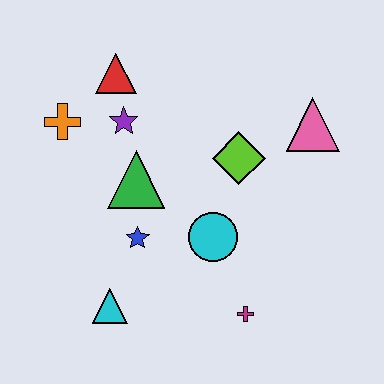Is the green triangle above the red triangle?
No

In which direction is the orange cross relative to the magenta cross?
The orange cross is above the magenta cross.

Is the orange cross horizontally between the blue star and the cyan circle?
No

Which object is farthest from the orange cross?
The magenta cross is farthest from the orange cross.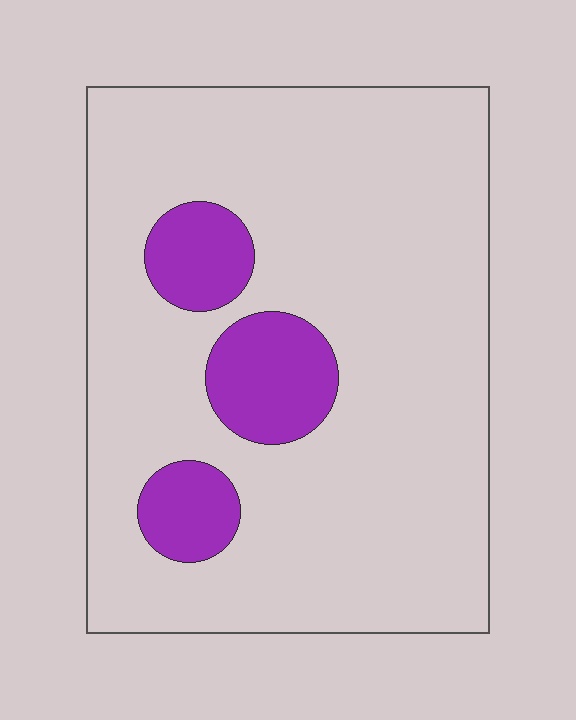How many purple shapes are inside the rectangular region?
3.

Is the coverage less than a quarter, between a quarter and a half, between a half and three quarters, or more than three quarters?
Less than a quarter.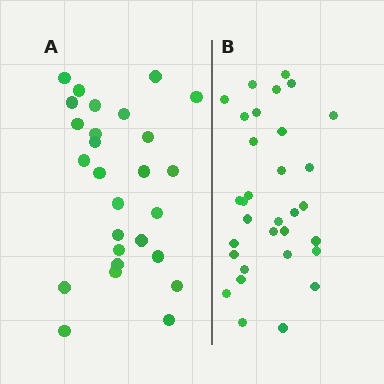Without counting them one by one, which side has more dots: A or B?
Region B (the right region) has more dots.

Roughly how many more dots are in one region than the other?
Region B has about 5 more dots than region A.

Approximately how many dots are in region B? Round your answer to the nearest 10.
About 30 dots. (The exact count is 32, which rounds to 30.)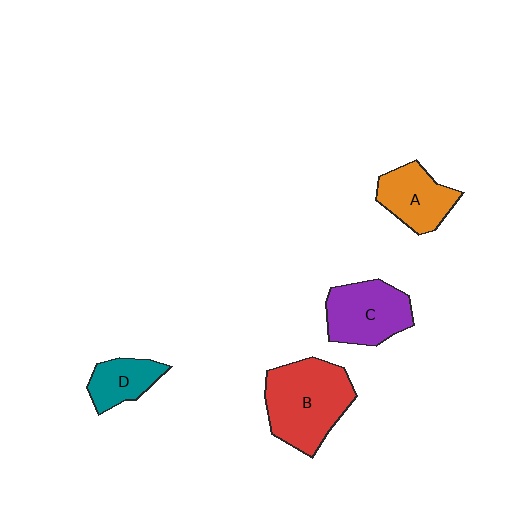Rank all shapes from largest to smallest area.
From largest to smallest: B (red), C (purple), A (orange), D (teal).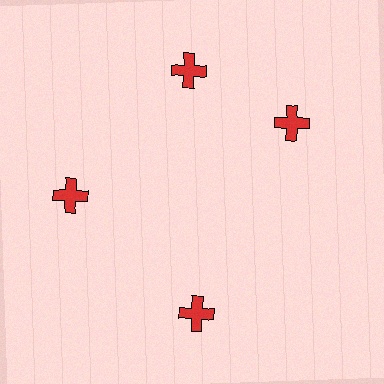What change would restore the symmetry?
The symmetry would be restored by rotating it back into even spacing with its neighbors so that all 4 crosses sit at equal angles and equal distance from the center.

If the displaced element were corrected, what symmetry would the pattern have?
It would have 4-fold rotational symmetry — the pattern would map onto itself every 90 degrees.